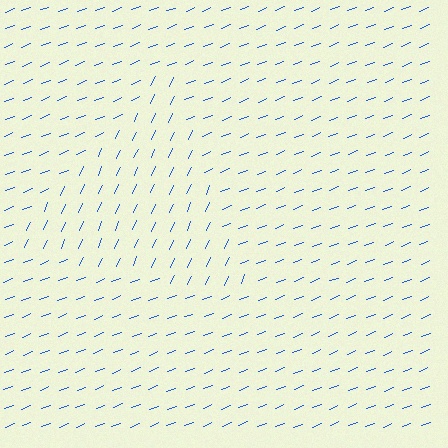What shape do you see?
I see a triangle.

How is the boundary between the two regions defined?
The boundary is defined purely by a change in line orientation (approximately 45 degrees difference). All lines are the same color and thickness.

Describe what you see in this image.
The image is filled with small blue line segments. A triangle region in the image has lines oriented differently from the surrounding lines, creating a visible texture boundary.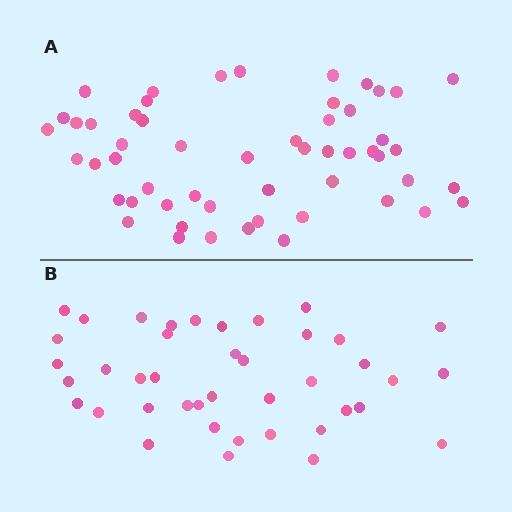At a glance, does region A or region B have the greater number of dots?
Region A (the top region) has more dots.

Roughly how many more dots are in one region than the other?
Region A has approximately 15 more dots than region B.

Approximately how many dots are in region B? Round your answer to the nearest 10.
About 40 dots. (The exact count is 41, which rounds to 40.)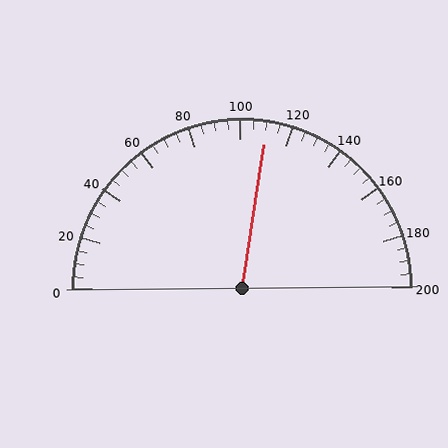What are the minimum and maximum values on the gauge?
The gauge ranges from 0 to 200.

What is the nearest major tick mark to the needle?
The nearest major tick mark is 120.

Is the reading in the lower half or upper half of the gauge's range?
The reading is in the upper half of the range (0 to 200).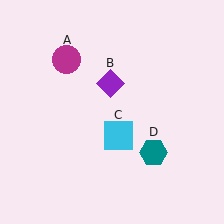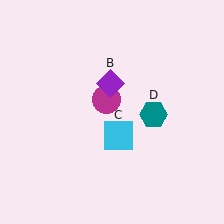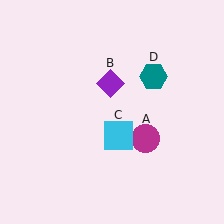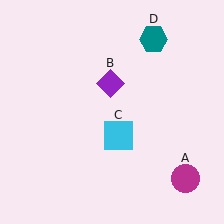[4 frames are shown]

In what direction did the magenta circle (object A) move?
The magenta circle (object A) moved down and to the right.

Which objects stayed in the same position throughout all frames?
Purple diamond (object B) and cyan square (object C) remained stationary.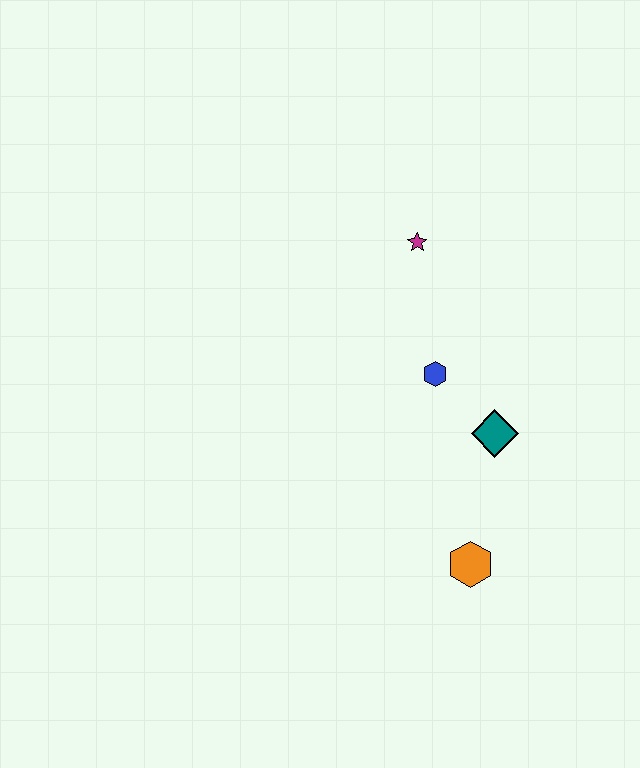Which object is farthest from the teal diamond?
The magenta star is farthest from the teal diamond.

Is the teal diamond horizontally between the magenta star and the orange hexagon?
No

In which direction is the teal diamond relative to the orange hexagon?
The teal diamond is above the orange hexagon.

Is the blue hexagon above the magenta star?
No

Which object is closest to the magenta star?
The blue hexagon is closest to the magenta star.